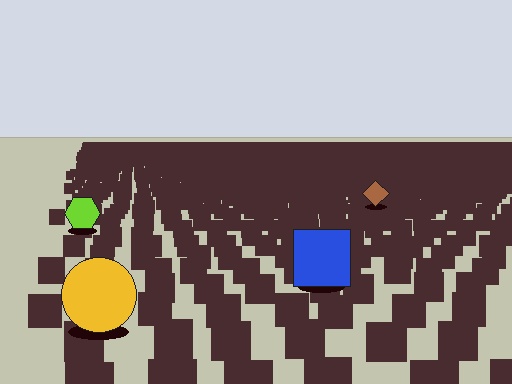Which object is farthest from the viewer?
The brown diamond is farthest from the viewer. It appears smaller and the ground texture around it is denser.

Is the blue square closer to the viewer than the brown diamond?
Yes. The blue square is closer — you can tell from the texture gradient: the ground texture is coarser near it.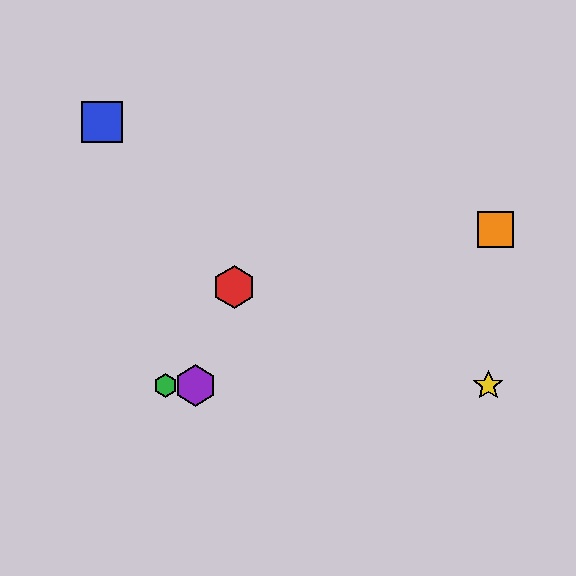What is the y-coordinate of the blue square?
The blue square is at y≈122.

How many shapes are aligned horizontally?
3 shapes (the green hexagon, the yellow star, the purple hexagon) are aligned horizontally.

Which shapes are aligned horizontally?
The green hexagon, the yellow star, the purple hexagon are aligned horizontally.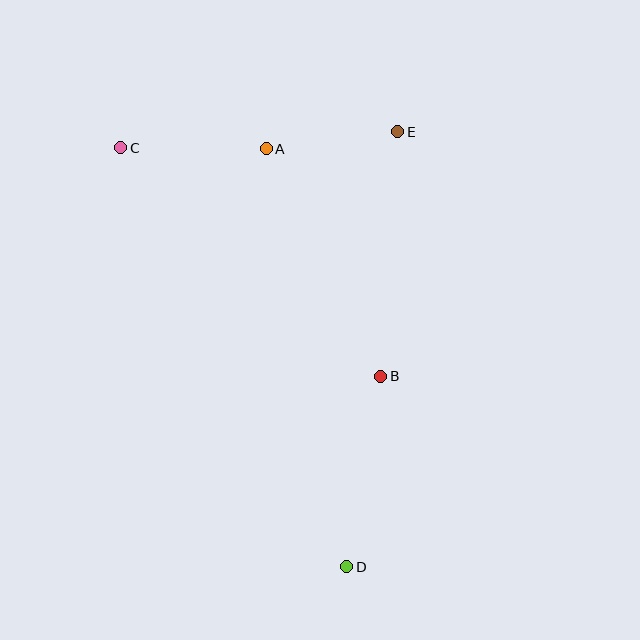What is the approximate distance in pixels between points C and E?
The distance between C and E is approximately 277 pixels.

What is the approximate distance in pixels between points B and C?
The distance between B and C is approximately 346 pixels.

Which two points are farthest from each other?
Points C and D are farthest from each other.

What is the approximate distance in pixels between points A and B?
The distance between A and B is approximately 255 pixels.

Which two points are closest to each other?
Points A and E are closest to each other.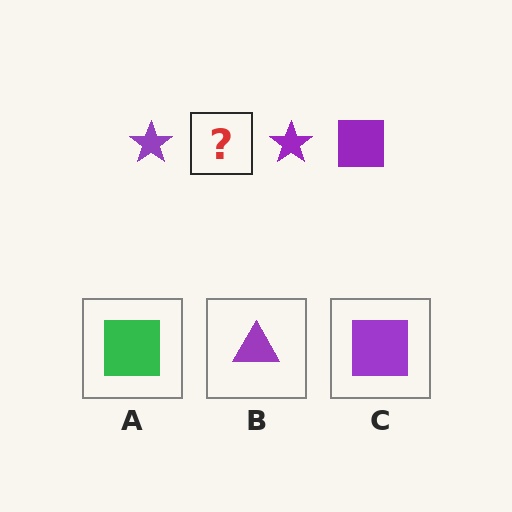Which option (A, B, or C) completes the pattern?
C.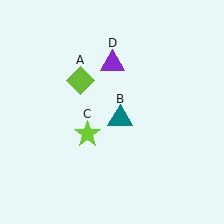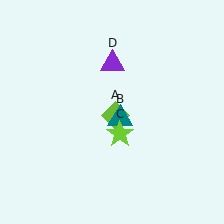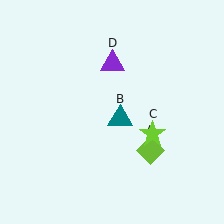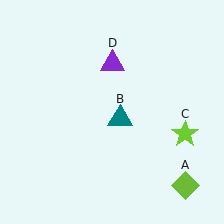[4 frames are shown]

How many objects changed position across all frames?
2 objects changed position: lime diamond (object A), lime star (object C).